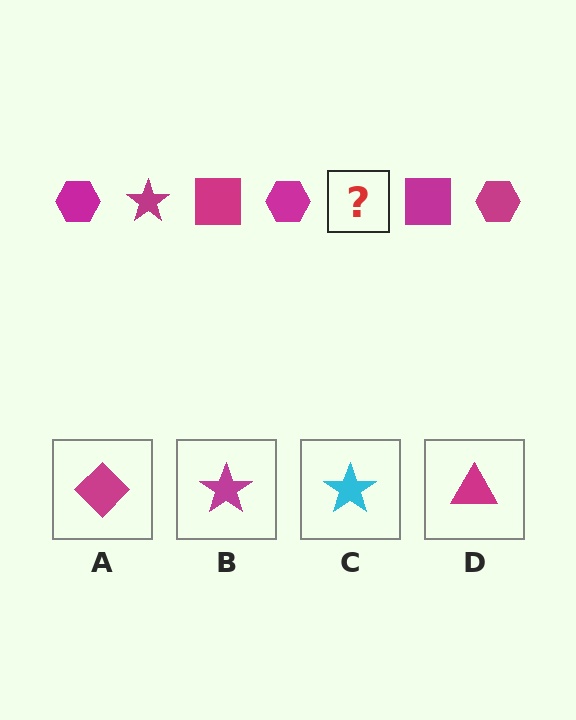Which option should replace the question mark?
Option B.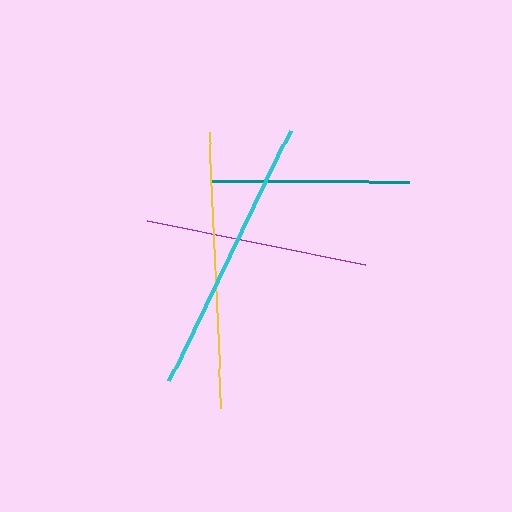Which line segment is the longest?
The cyan line is the longest at approximately 277 pixels.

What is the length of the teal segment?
The teal segment is approximately 199 pixels long.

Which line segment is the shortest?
The teal line is the shortest at approximately 199 pixels.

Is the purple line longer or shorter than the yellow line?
The yellow line is longer than the purple line.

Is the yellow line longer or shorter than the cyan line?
The cyan line is longer than the yellow line.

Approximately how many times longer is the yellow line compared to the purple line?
The yellow line is approximately 1.2 times the length of the purple line.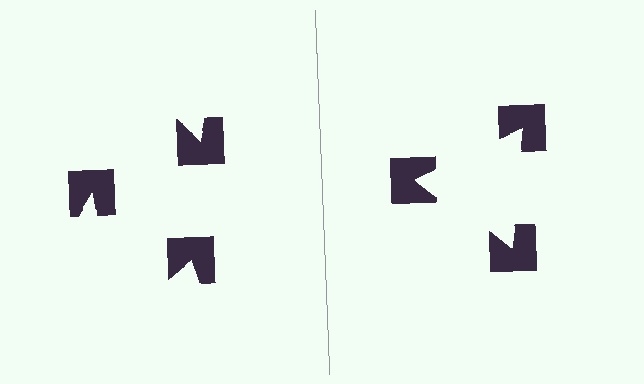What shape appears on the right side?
An illusory triangle.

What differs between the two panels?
The notched squares are positioned identically on both sides; only the wedge orientations differ. On the right they align to a triangle; on the left they are misaligned.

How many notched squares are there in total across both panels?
6 — 3 on each side.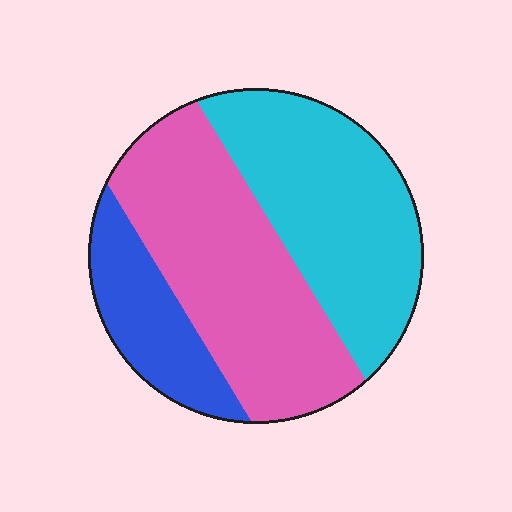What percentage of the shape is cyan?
Cyan takes up about two fifths (2/5) of the shape.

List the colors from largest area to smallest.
From largest to smallest: pink, cyan, blue.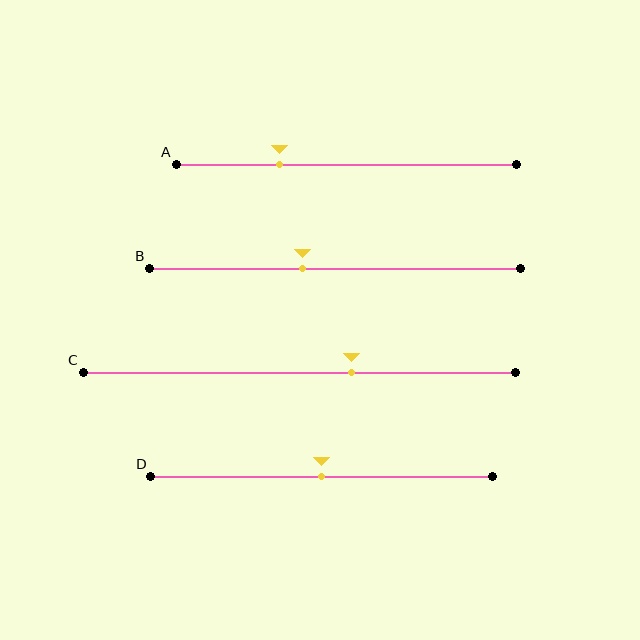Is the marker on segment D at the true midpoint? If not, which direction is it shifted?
Yes, the marker on segment D is at the true midpoint.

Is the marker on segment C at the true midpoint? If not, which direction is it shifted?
No, the marker on segment C is shifted to the right by about 12% of the segment length.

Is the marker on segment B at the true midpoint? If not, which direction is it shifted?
No, the marker on segment B is shifted to the left by about 9% of the segment length.